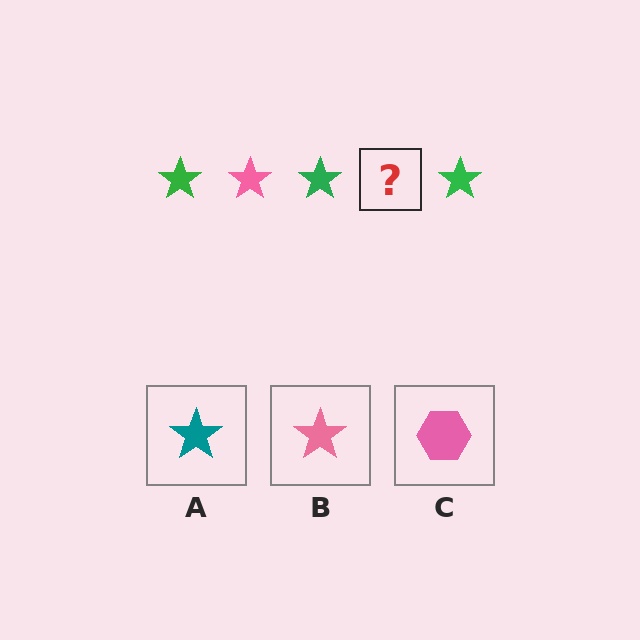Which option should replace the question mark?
Option B.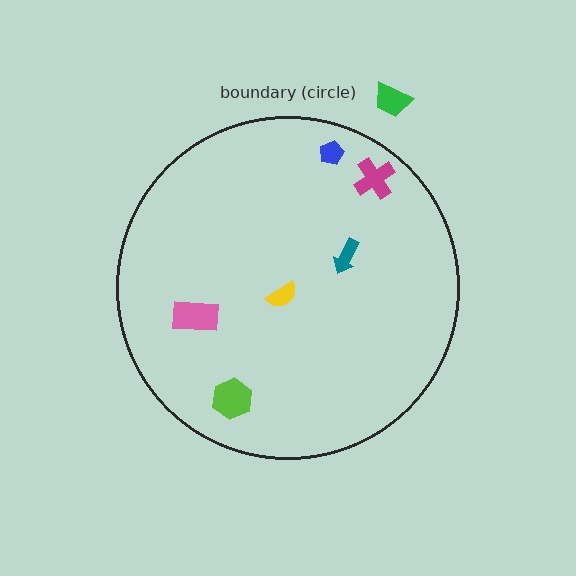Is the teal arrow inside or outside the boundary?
Inside.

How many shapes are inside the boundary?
6 inside, 1 outside.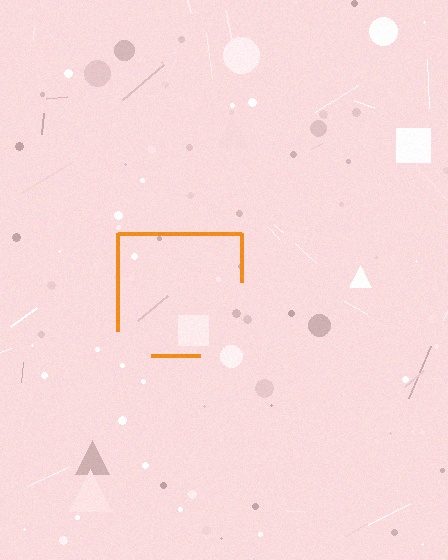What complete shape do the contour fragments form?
The contour fragments form a square.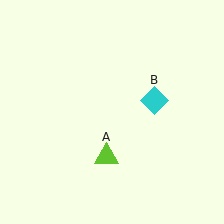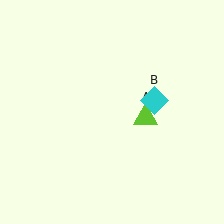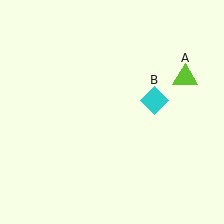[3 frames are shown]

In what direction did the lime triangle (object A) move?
The lime triangle (object A) moved up and to the right.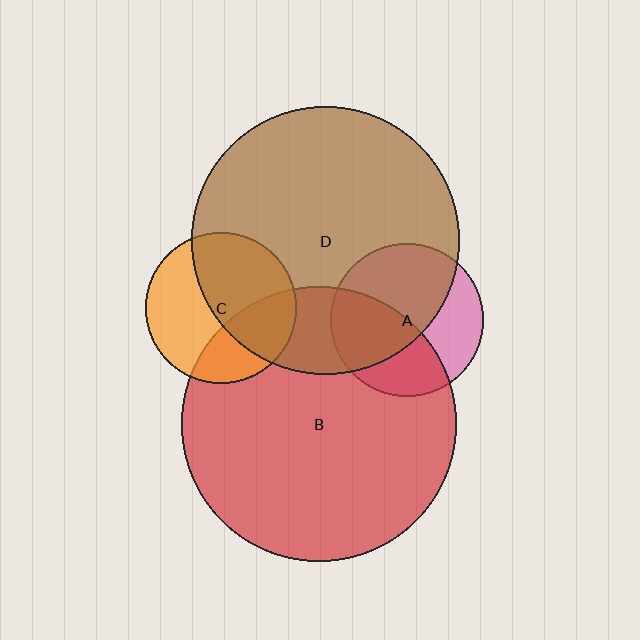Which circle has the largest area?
Circle B (red).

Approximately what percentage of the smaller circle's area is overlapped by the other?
Approximately 35%.